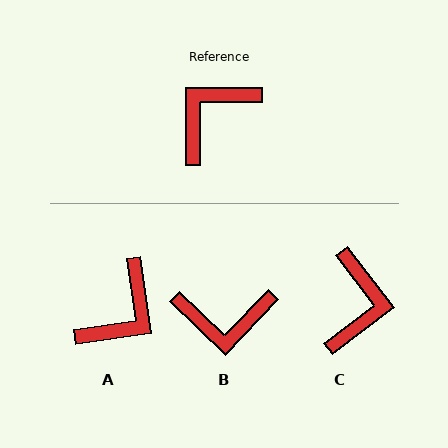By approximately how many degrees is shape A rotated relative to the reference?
Approximately 172 degrees clockwise.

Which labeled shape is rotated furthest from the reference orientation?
A, about 172 degrees away.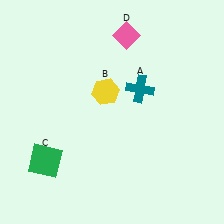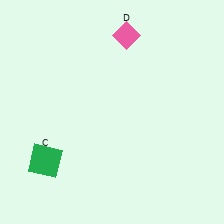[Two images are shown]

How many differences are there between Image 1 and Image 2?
There are 2 differences between the two images.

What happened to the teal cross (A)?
The teal cross (A) was removed in Image 2. It was in the top-right area of Image 1.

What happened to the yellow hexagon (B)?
The yellow hexagon (B) was removed in Image 2. It was in the top-left area of Image 1.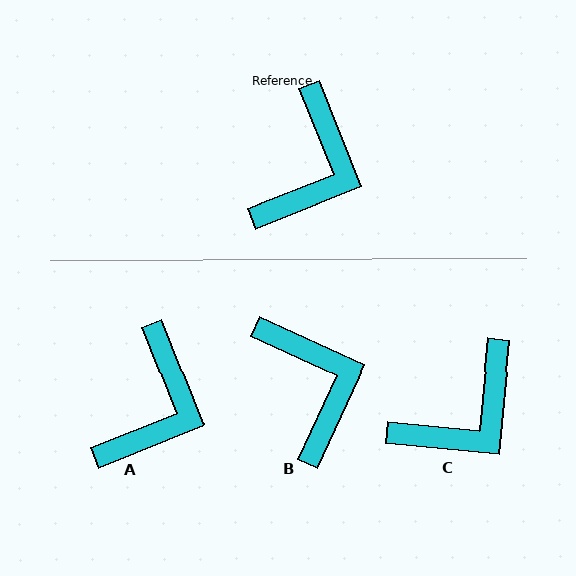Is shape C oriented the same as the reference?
No, it is off by about 27 degrees.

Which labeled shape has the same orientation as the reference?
A.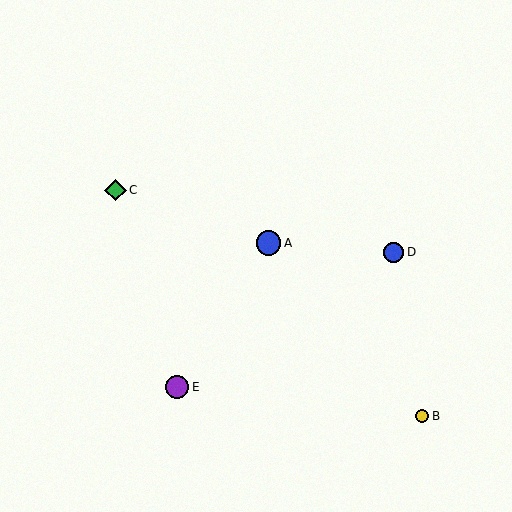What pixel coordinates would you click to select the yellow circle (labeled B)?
Click at (422, 416) to select the yellow circle B.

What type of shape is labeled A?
Shape A is a blue circle.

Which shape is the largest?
The blue circle (labeled A) is the largest.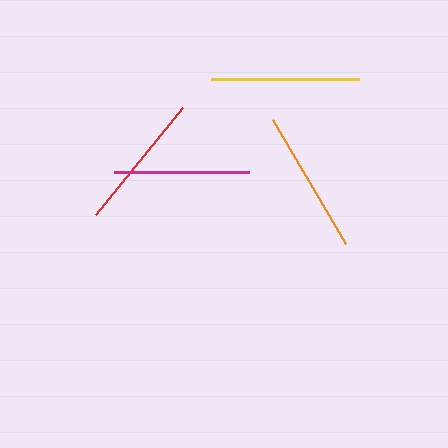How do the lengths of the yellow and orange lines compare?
The yellow and orange lines are approximately the same length.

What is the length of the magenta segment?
The magenta segment is approximately 135 pixels long.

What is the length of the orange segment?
The orange segment is approximately 143 pixels long.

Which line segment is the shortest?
The magenta line is the shortest at approximately 135 pixels.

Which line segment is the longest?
The yellow line is the longest at approximately 148 pixels.